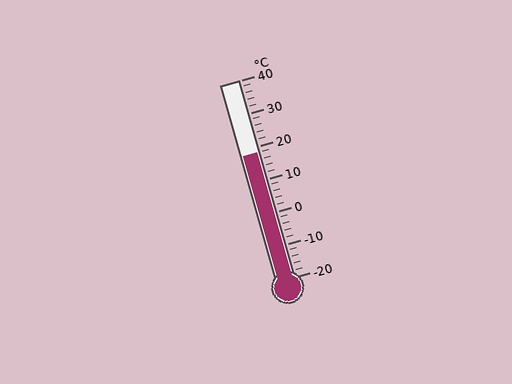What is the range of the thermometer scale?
The thermometer scale ranges from -20°C to 40°C.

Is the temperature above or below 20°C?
The temperature is below 20°C.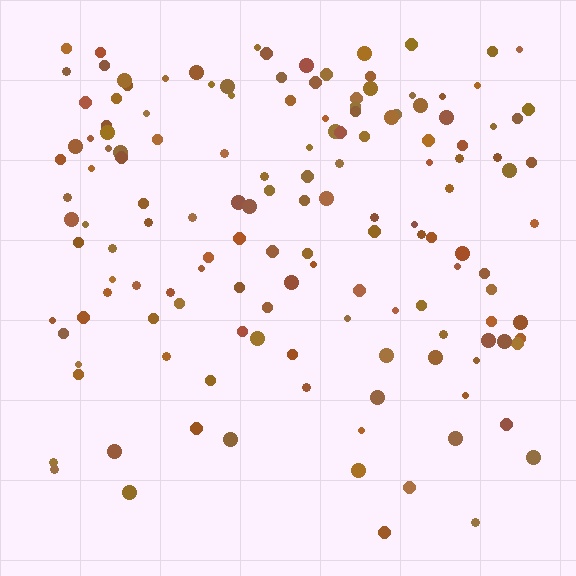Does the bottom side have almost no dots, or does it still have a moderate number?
Still a moderate number, just noticeably fewer than the top.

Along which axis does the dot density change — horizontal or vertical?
Vertical.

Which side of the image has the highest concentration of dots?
The top.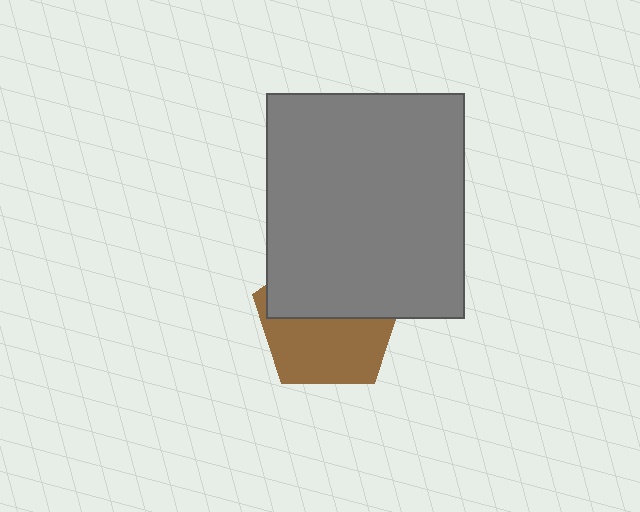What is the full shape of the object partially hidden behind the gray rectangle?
The partially hidden object is a brown pentagon.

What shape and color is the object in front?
The object in front is a gray rectangle.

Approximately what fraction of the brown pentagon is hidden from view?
Roughly 49% of the brown pentagon is hidden behind the gray rectangle.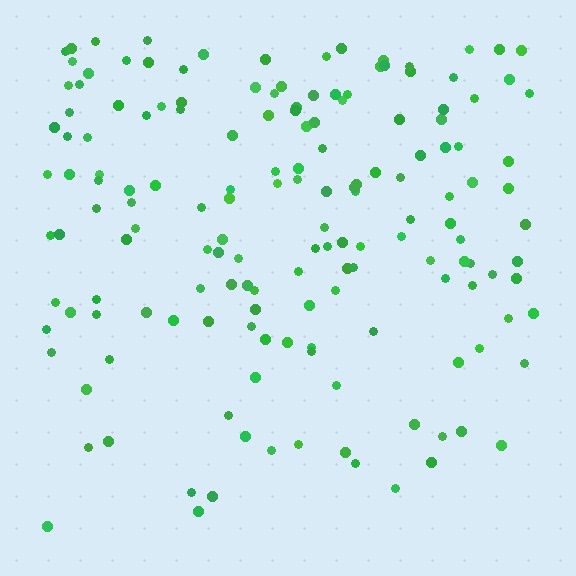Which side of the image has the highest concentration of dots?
The top.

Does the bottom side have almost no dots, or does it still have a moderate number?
Still a moderate number, just noticeably fewer than the top.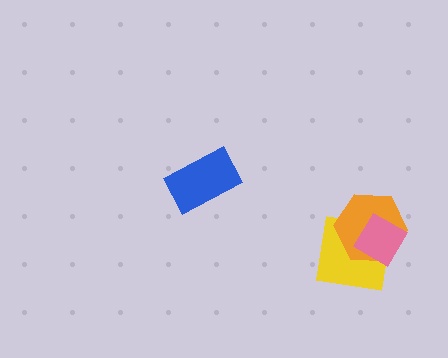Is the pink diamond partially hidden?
No, no other shape covers it.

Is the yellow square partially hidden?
Yes, it is partially covered by another shape.